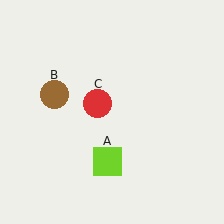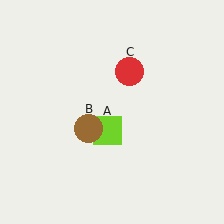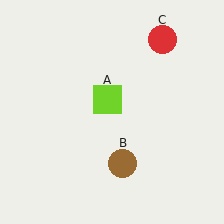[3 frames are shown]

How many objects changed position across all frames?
3 objects changed position: lime square (object A), brown circle (object B), red circle (object C).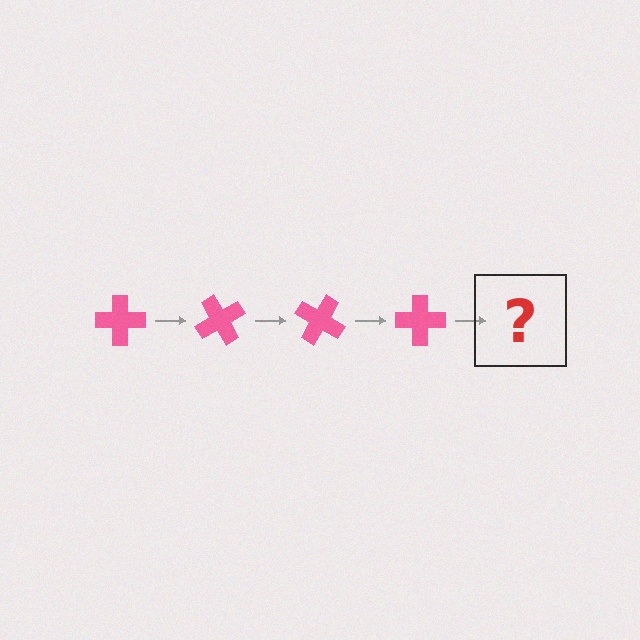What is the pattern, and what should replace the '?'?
The pattern is that the cross rotates 60 degrees each step. The '?' should be a pink cross rotated 240 degrees.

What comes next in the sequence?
The next element should be a pink cross rotated 240 degrees.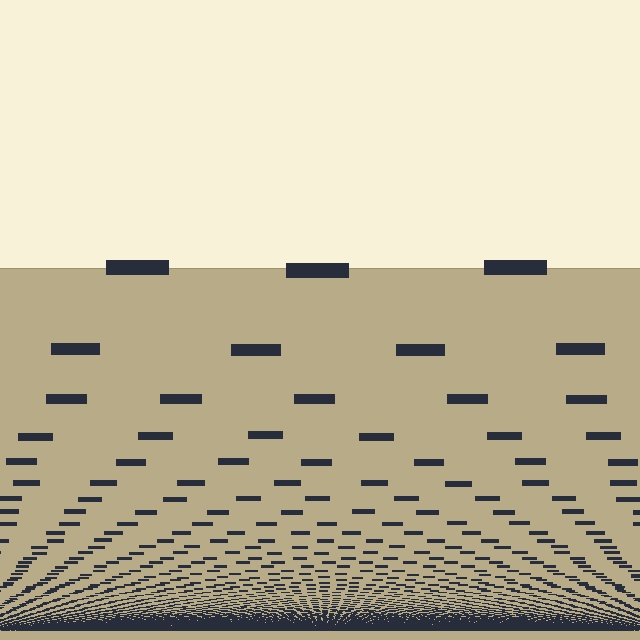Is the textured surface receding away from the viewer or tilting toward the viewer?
The surface appears to tilt toward the viewer. Texture elements get larger and sparser toward the top.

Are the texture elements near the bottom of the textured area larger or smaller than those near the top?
Smaller. The gradient is inverted — elements near the bottom are smaller and denser.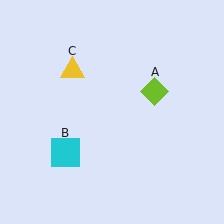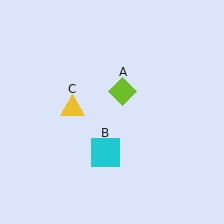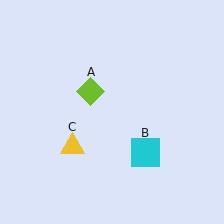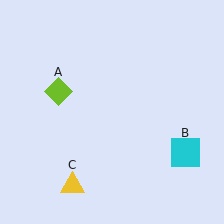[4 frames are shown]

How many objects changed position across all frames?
3 objects changed position: lime diamond (object A), cyan square (object B), yellow triangle (object C).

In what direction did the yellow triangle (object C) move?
The yellow triangle (object C) moved down.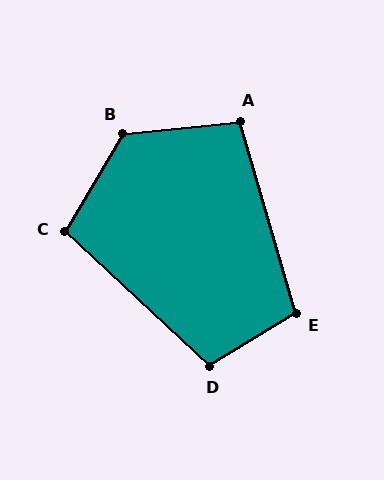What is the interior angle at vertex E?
Approximately 105 degrees (obtuse).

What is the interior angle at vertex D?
Approximately 106 degrees (obtuse).